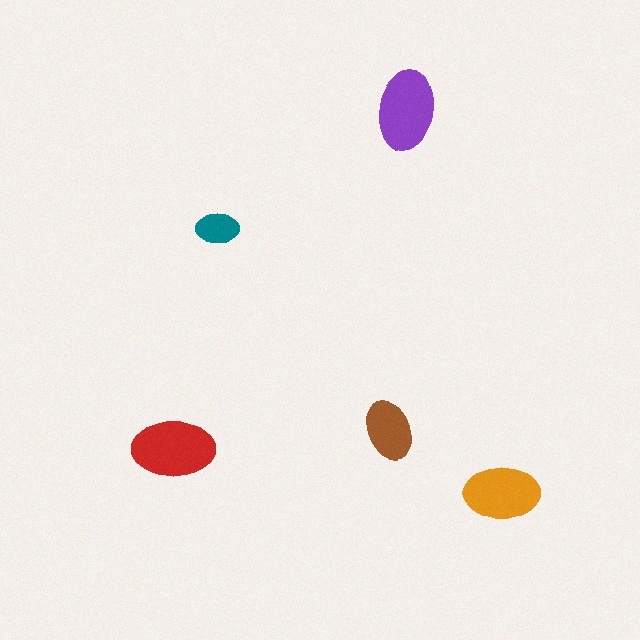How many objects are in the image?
There are 5 objects in the image.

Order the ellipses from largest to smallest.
the red one, the purple one, the orange one, the brown one, the teal one.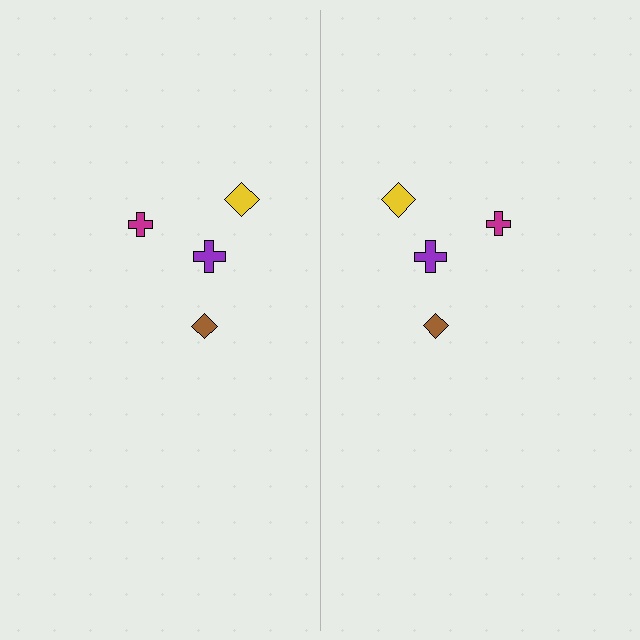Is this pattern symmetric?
Yes, this pattern has bilateral (reflection) symmetry.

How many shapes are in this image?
There are 8 shapes in this image.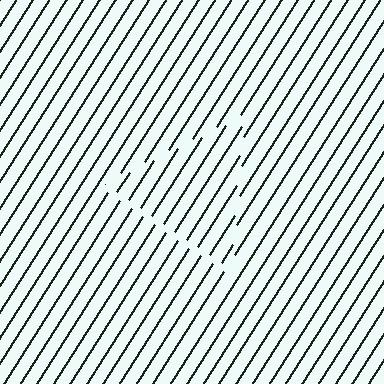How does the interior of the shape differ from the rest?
The interior of the shape contains the same grating, shifted by half a period — the contour is defined by the phase discontinuity where line-ends from the inner and outer gratings abut.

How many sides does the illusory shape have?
3 sides — the line-ends trace a triangle.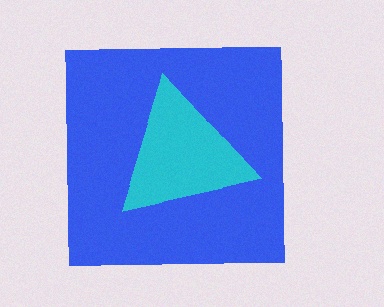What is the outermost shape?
The blue square.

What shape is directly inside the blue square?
The cyan triangle.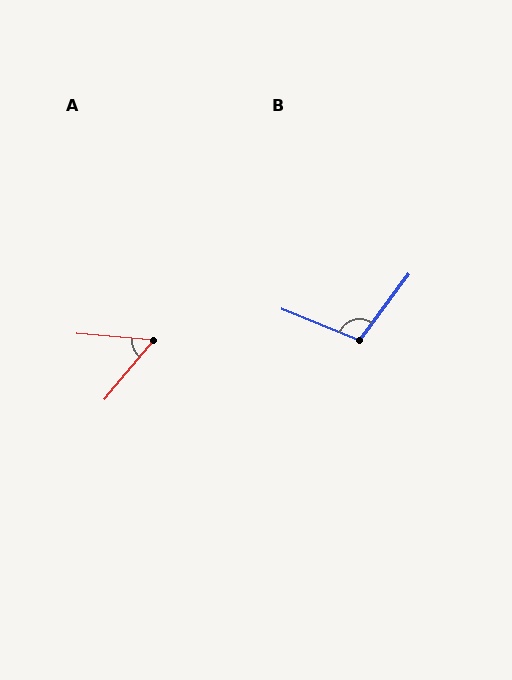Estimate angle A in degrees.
Approximately 55 degrees.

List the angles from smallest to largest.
A (55°), B (105°).